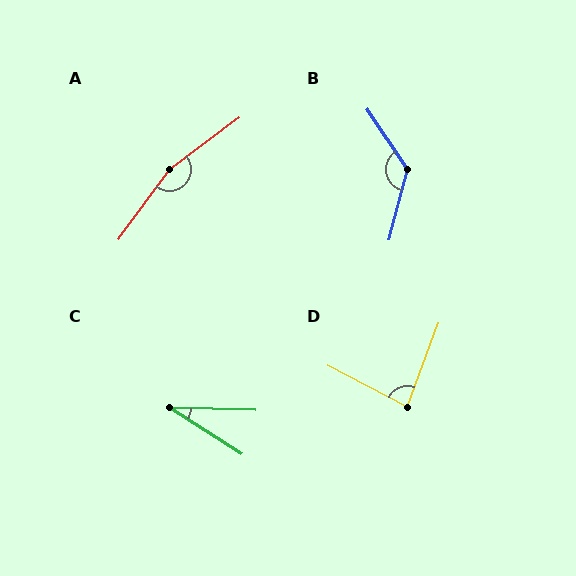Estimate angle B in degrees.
Approximately 132 degrees.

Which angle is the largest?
A, at approximately 163 degrees.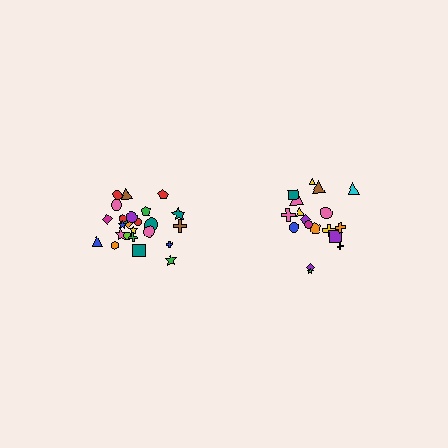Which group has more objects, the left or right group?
The left group.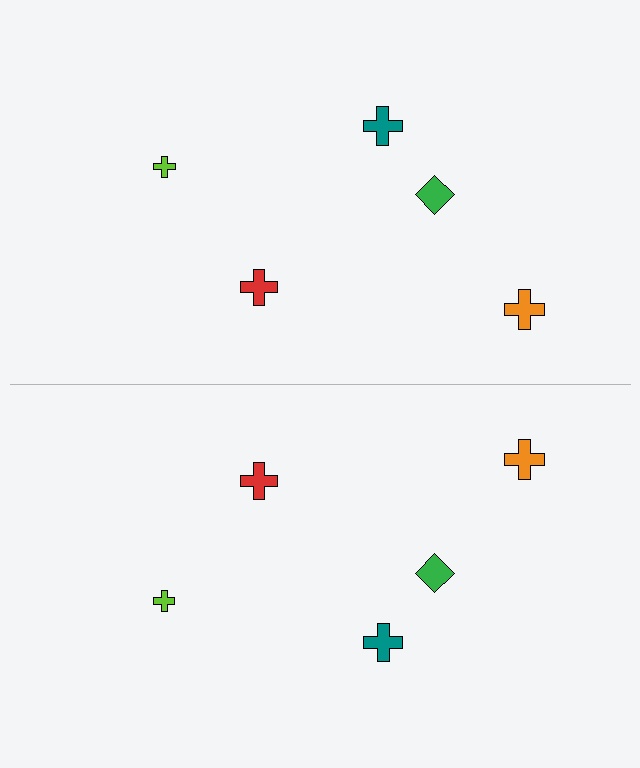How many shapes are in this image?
There are 10 shapes in this image.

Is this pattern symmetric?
Yes, this pattern has bilateral (reflection) symmetry.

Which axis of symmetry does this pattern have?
The pattern has a horizontal axis of symmetry running through the center of the image.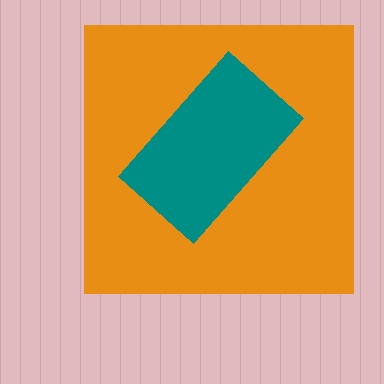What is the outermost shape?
The orange square.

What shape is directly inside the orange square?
The teal rectangle.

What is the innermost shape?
The teal rectangle.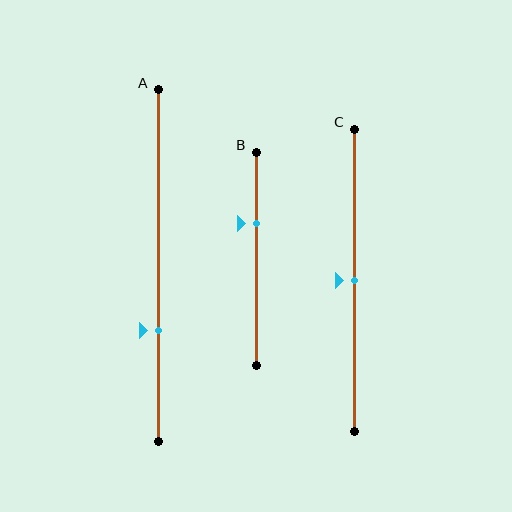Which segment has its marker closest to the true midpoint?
Segment C has its marker closest to the true midpoint.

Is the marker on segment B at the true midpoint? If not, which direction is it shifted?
No, the marker on segment B is shifted upward by about 17% of the segment length.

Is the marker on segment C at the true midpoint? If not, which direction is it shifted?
Yes, the marker on segment C is at the true midpoint.